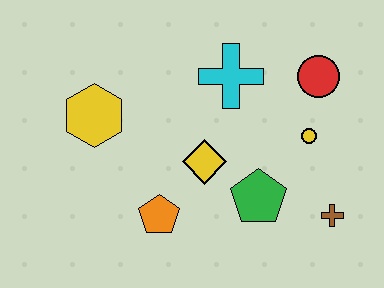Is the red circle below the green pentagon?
No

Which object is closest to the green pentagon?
The yellow diamond is closest to the green pentagon.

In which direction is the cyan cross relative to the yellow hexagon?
The cyan cross is to the right of the yellow hexagon.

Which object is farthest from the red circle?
The yellow hexagon is farthest from the red circle.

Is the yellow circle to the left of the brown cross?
Yes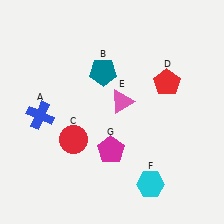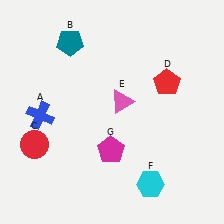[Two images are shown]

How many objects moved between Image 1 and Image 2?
2 objects moved between the two images.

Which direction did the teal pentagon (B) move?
The teal pentagon (B) moved left.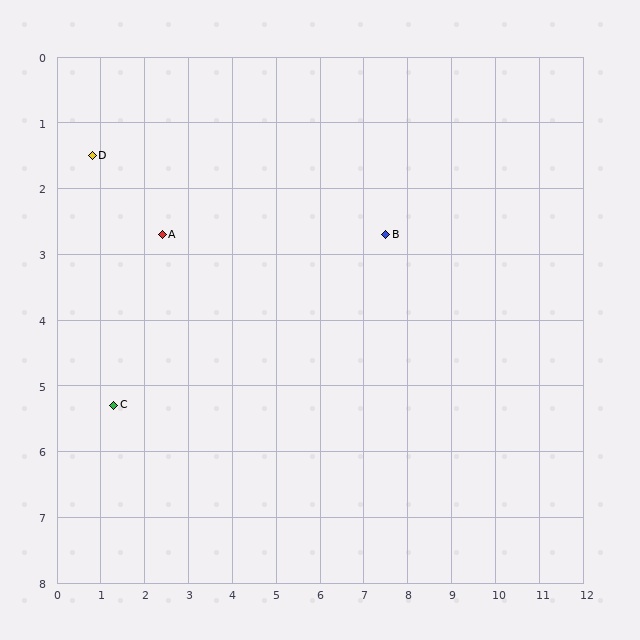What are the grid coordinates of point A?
Point A is at approximately (2.4, 2.7).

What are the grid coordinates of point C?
Point C is at approximately (1.3, 5.3).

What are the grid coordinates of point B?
Point B is at approximately (7.5, 2.7).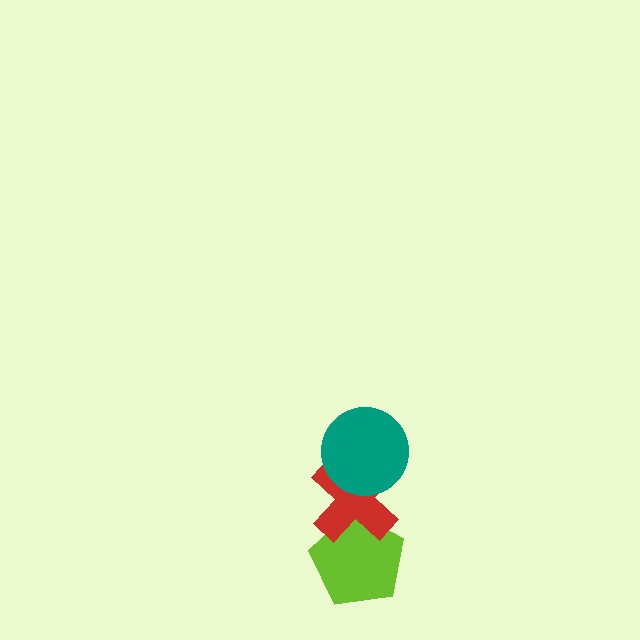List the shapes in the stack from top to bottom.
From top to bottom: the teal circle, the red cross, the lime pentagon.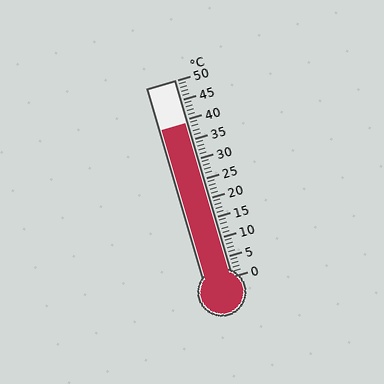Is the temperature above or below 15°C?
The temperature is above 15°C.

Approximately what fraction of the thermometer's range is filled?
The thermometer is filled to approximately 80% of its range.